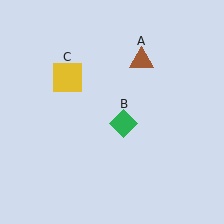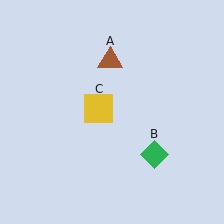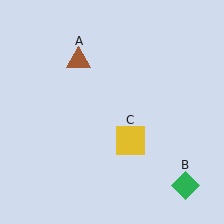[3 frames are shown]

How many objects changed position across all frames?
3 objects changed position: brown triangle (object A), green diamond (object B), yellow square (object C).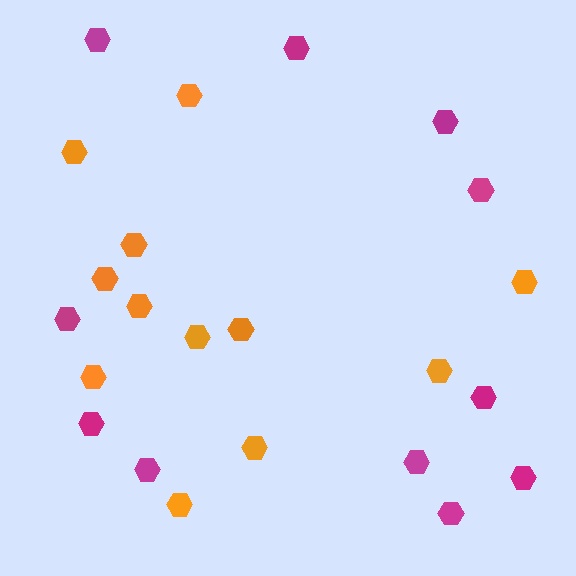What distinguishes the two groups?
There are 2 groups: one group of orange hexagons (12) and one group of magenta hexagons (11).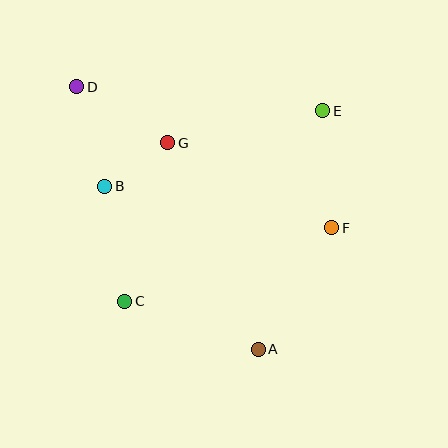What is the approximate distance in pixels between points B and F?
The distance between B and F is approximately 231 pixels.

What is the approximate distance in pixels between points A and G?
The distance between A and G is approximately 226 pixels.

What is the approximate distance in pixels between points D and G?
The distance between D and G is approximately 107 pixels.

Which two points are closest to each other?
Points B and G are closest to each other.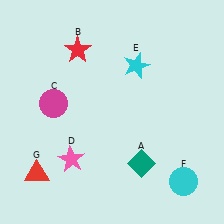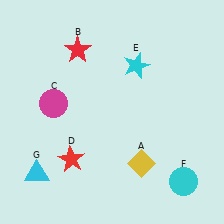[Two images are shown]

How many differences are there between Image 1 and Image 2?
There are 3 differences between the two images.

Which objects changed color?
A changed from teal to yellow. D changed from pink to red. G changed from red to cyan.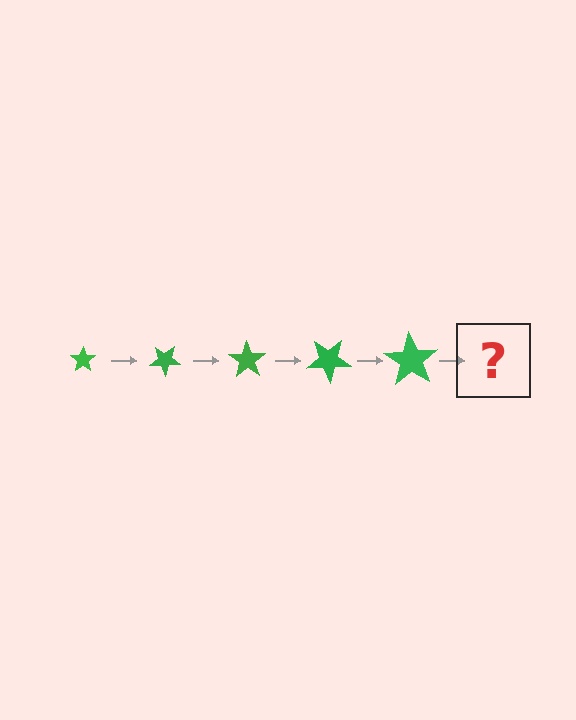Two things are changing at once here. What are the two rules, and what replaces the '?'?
The two rules are that the star grows larger each step and it rotates 35 degrees each step. The '?' should be a star, larger than the previous one and rotated 175 degrees from the start.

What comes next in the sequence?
The next element should be a star, larger than the previous one and rotated 175 degrees from the start.